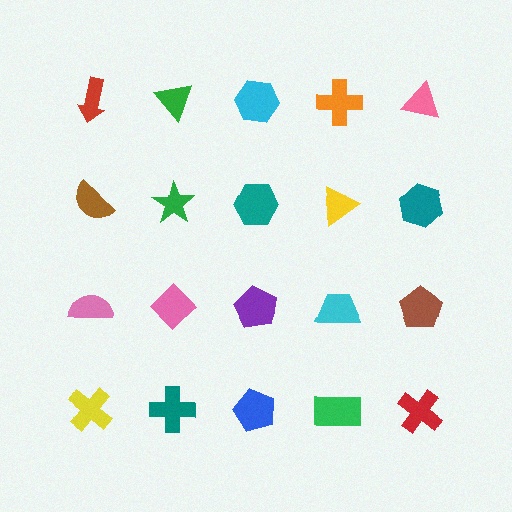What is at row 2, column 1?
A brown semicircle.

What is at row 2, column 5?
A teal hexagon.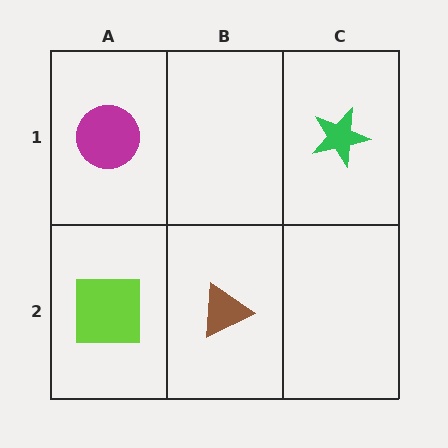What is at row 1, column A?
A magenta circle.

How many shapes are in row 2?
2 shapes.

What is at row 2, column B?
A brown triangle.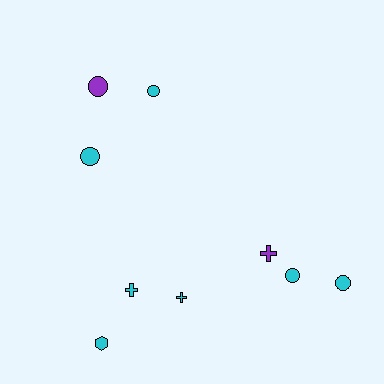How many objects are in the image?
There are 9 objects.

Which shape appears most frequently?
Circle, with 5 objects.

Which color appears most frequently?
Cyan, with 7 objects.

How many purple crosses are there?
There is 1 purple cross.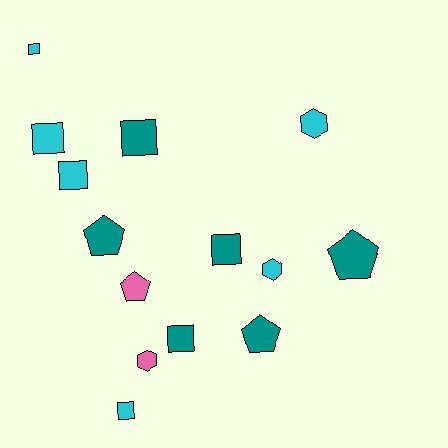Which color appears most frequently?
Teal, with 6 objects.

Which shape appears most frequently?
Square, with 7 objects.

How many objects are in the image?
There are 14 objects.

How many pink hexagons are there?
There is 1 pink hexagon.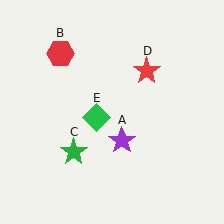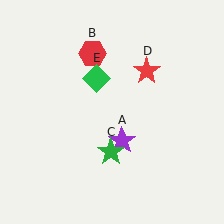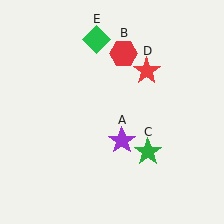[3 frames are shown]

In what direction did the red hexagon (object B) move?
The red hexagon (object B) moved right.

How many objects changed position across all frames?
3 objects changed position: red hexagon (object B), green star (object C), green diamond (object E).